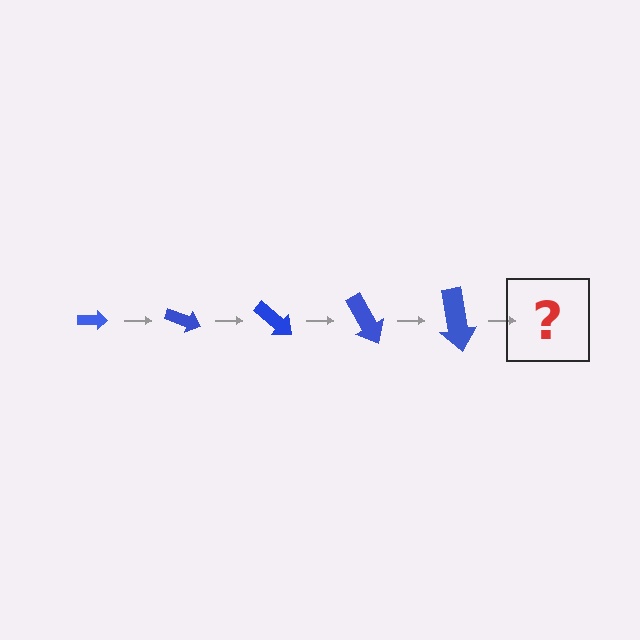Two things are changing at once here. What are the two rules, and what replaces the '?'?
The two rules are that the arrow grows larger each step and it rotates 20 degrees each step. The '?' should be an arrow, larger than the previous one and rotated 100 degrees from the start.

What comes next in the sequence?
The next element should be an arrow, larger than the previous one and rotated 100 degrees from the start.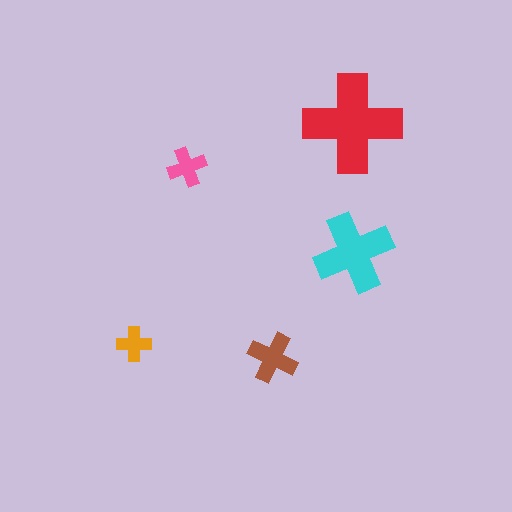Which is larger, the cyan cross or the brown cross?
The cyan one.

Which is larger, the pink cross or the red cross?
The red one.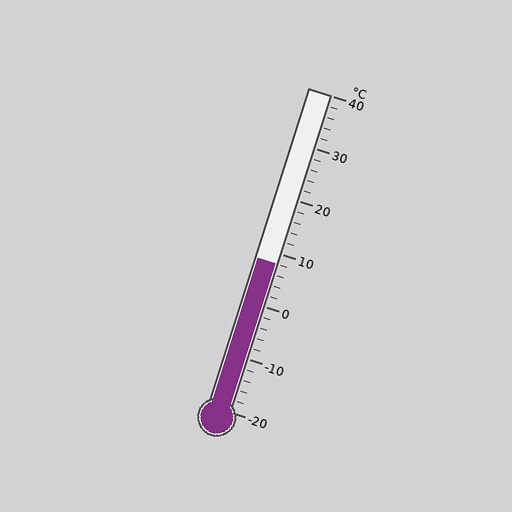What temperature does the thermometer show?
The thermometer shows approximately 8°C.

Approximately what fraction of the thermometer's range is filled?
The thermometer is filled to approximately 45% of its range.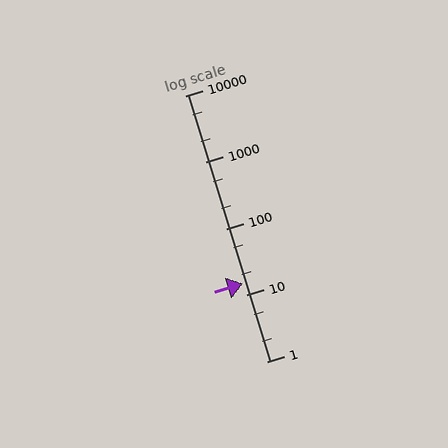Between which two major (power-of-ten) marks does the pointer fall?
The pointer is between 10 and 100.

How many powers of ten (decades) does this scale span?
The scale spans 4 decades, from 1 to 10000.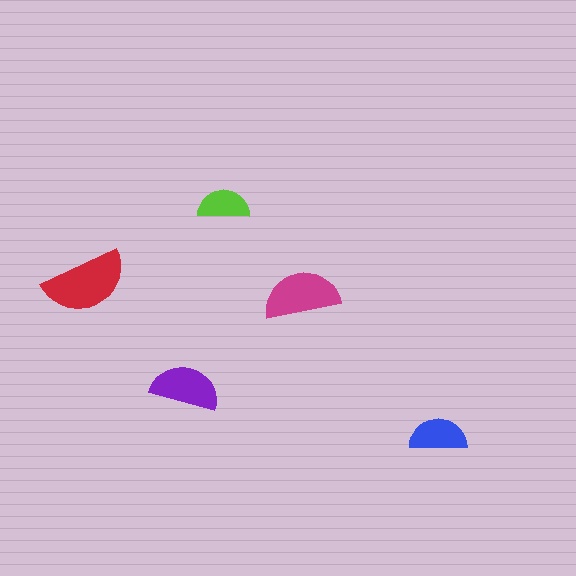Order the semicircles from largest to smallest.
the red one, the magenta one, the purple one, the blue one, the lime one.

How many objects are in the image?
There are 5 objects in the image.